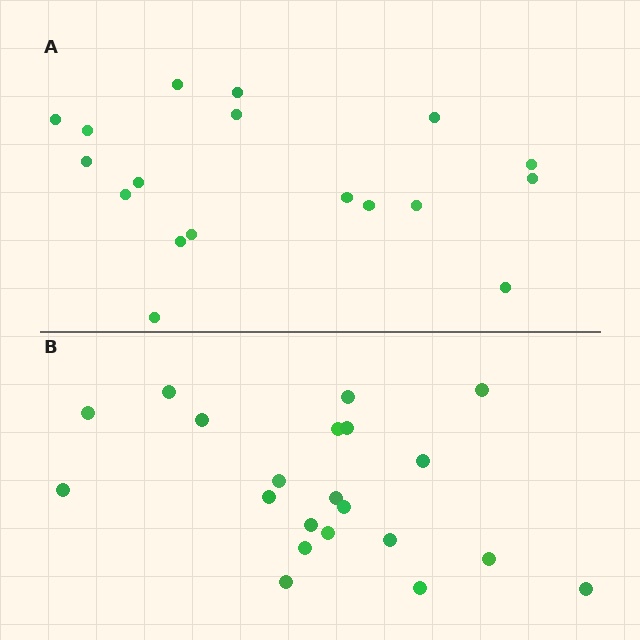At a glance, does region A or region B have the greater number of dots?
Region B (the bottom region) has more dots.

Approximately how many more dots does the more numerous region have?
Region B has just a few more — roughly 2 or 3 more dots than region A.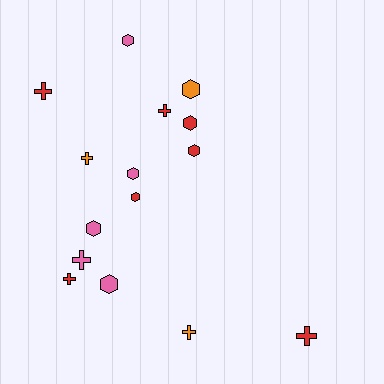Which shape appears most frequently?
Hexagon, with 8 objects.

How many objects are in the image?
There are 15 objects.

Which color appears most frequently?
Red, with 7 objects.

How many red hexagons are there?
There are 3 red hexagons.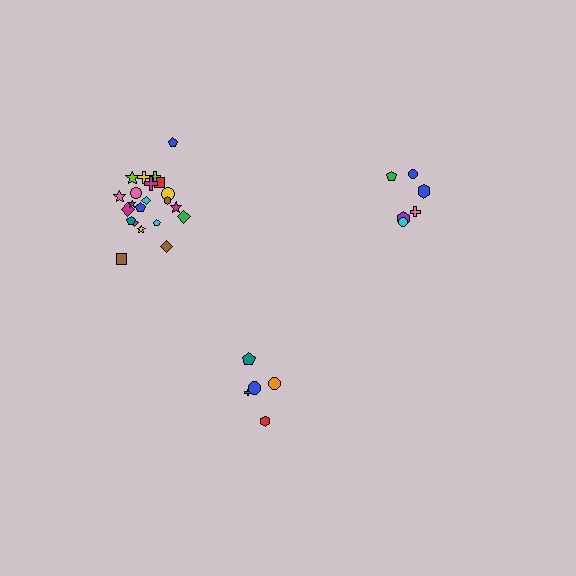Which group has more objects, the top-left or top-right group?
The top-left group.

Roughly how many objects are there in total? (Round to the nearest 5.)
Roughly 35 objects in total.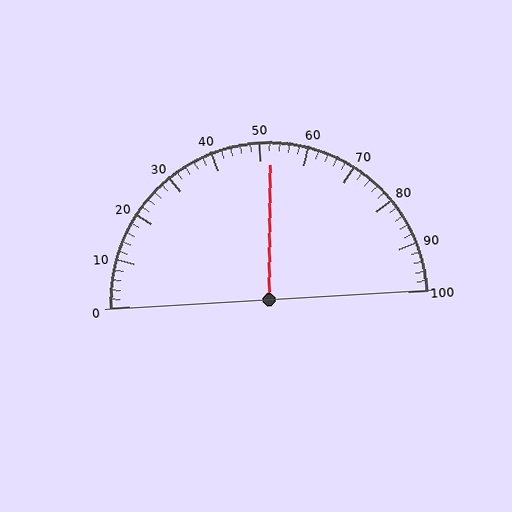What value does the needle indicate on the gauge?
The needle indicates approximately 52.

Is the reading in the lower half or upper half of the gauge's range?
The reading is in the upper half of the range (0 to 100).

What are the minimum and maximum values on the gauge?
The gauge ranges from 0 to 100.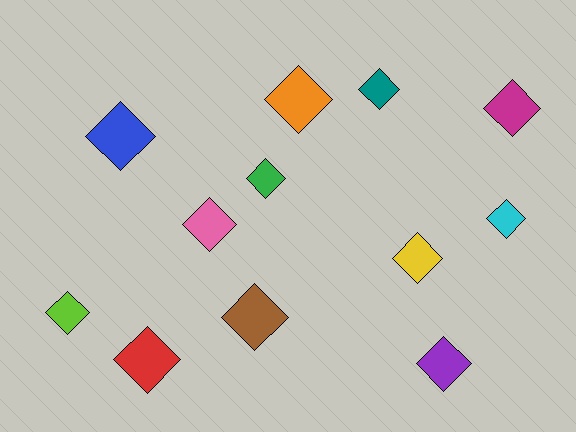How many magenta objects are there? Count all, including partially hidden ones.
There is 1 magenta object.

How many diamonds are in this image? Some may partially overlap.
There are 12 diamonds.